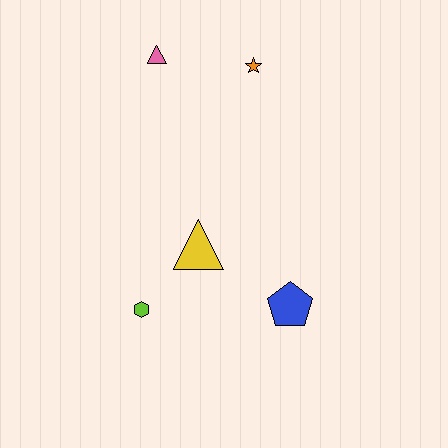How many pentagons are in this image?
There is 1 pentagon.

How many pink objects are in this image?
There is 1 pink object.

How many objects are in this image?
There are 5 objects.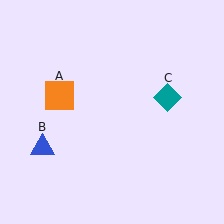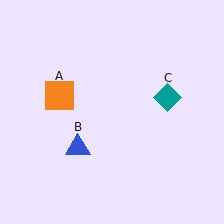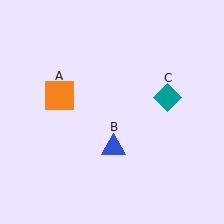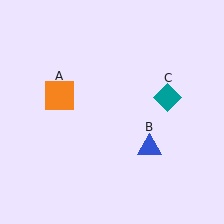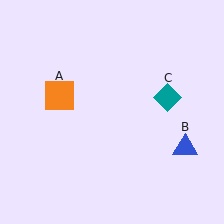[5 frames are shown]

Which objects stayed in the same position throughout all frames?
Orange square (object A) and teal diamond (object C) remained stationary.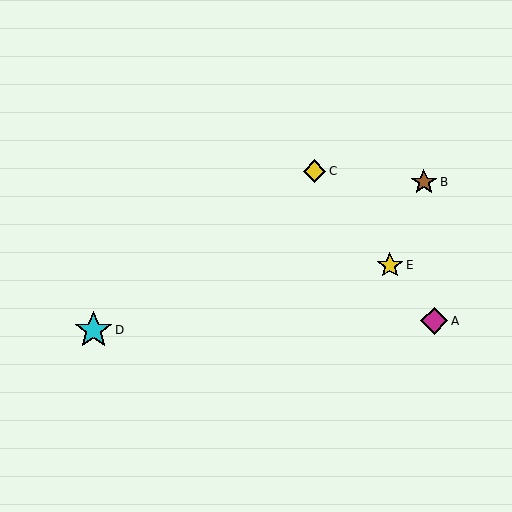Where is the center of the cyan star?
The center of the cyan star is at (93, 330).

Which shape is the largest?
The cyan star (labeled D) is the largest.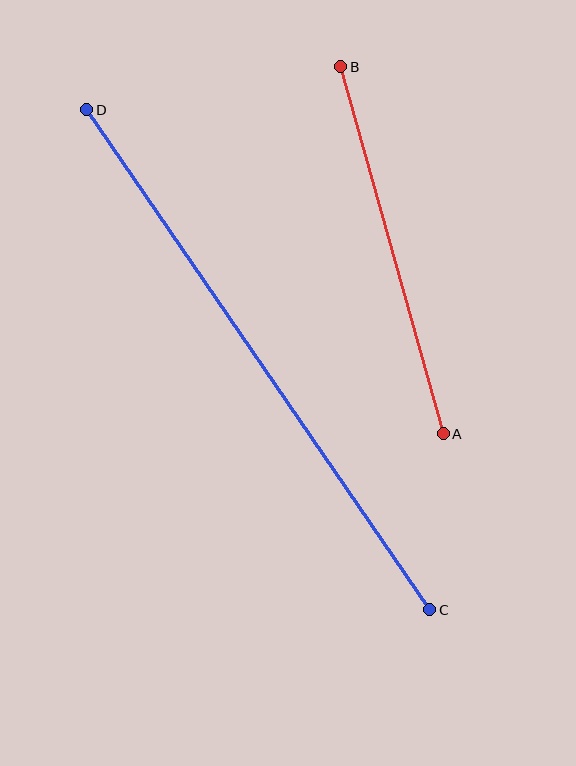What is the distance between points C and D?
The distance is approximately 606 pixels.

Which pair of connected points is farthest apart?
Points C and D are farthest apart.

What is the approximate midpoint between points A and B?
The midpoint is at approximately (392, 250) pixels.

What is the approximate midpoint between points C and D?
The midpoint is at approximately (258, 360) pixels.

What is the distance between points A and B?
The distance is approximately 381 pixels.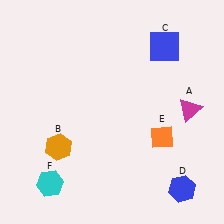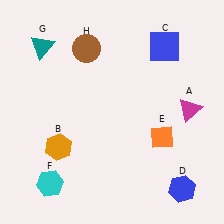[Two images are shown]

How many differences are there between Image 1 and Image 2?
There are 2 differences between the two images.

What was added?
A teal triangle (G), a brown circle (H) were added in Image 2.